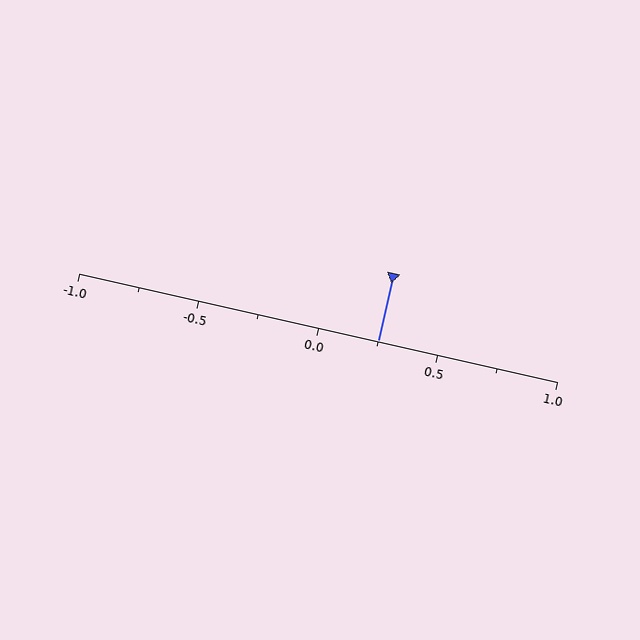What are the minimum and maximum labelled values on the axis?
The axis runs from -1.0 to 1.0.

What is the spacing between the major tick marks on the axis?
The major ticks are spaced 0.5 apart.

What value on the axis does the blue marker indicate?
The marker indicates approximately 0.25.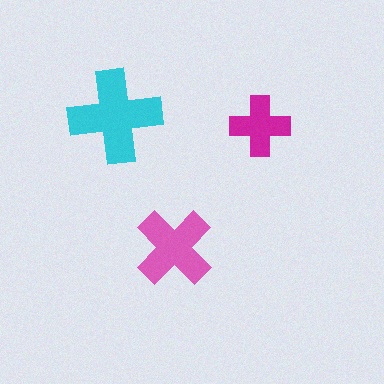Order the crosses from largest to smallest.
the cyan one, the pink one, the magenta one.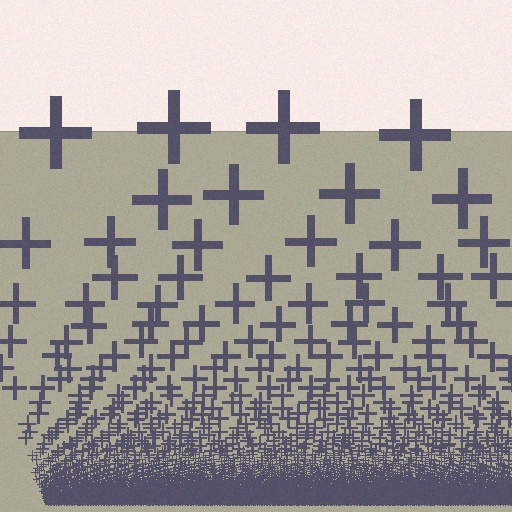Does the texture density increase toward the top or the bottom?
Density increases toward the bottom.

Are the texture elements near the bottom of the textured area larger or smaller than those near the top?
Smaller. The gradient is inverted — elements near the bottom are smaller and denser.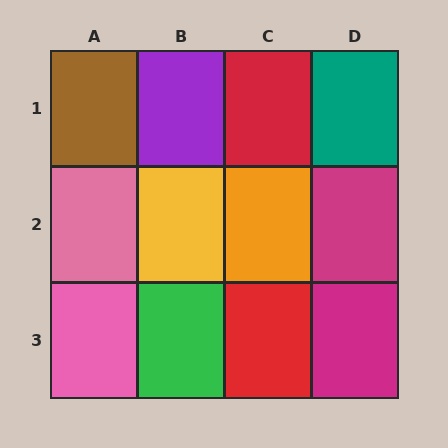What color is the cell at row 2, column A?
Pink.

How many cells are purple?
1 cell is purple.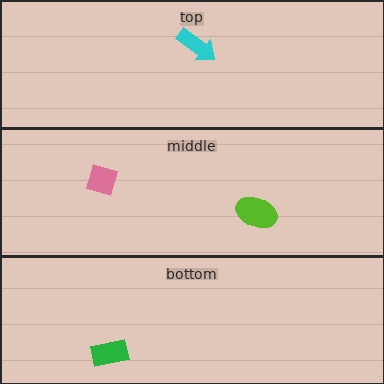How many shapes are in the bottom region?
1.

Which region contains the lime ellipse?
The middle region.